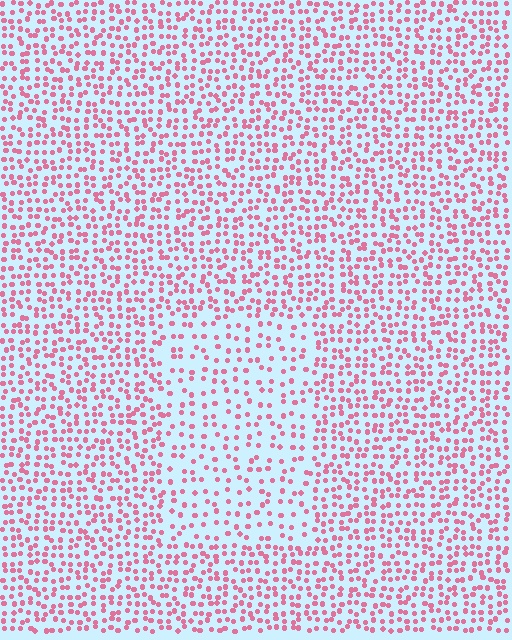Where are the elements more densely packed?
The elements are more densely packed outside the rectangle boundary.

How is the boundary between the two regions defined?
The boundary is defined by a change in element density (approximately 1.8x ratio). All elements are the same color, size, and shape.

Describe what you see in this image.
The image contains small pink elements arranged at two different densities. A rectangle-shaped region is visible where the elements are less densely packed than the surrounding area.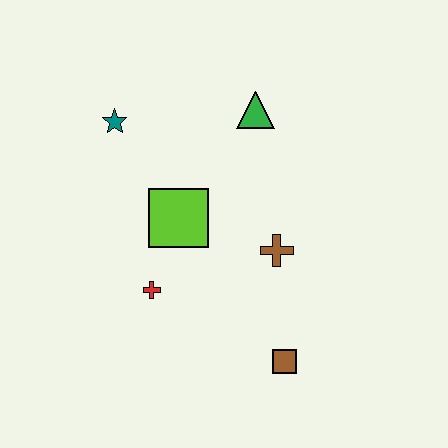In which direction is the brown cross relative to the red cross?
The brown cross is to the right of the red cross.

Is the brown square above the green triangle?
No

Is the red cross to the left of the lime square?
Yes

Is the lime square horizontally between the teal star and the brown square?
Yes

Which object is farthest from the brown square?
The teal star is farthest from the brown square.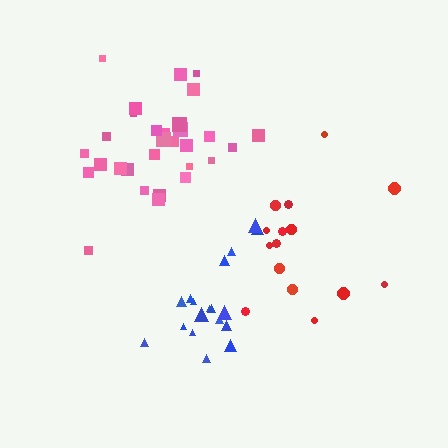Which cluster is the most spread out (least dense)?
Red.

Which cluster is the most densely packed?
Pink.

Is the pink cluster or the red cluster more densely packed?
Pink.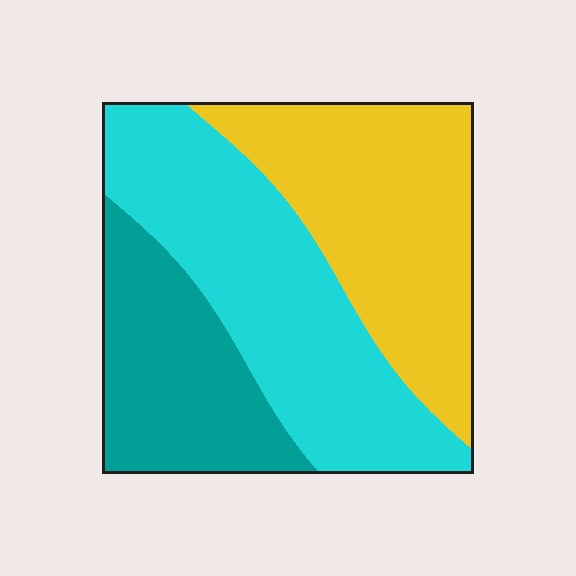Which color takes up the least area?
Teal, at roughly 25%.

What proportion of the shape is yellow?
Yellow covers around 35% of the shape.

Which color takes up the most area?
Cyan, at roughly 40%.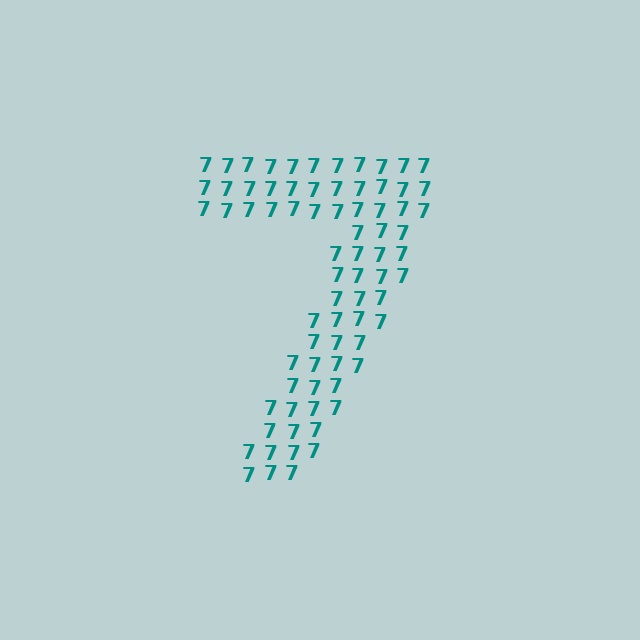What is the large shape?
The large shape is the digit 7.